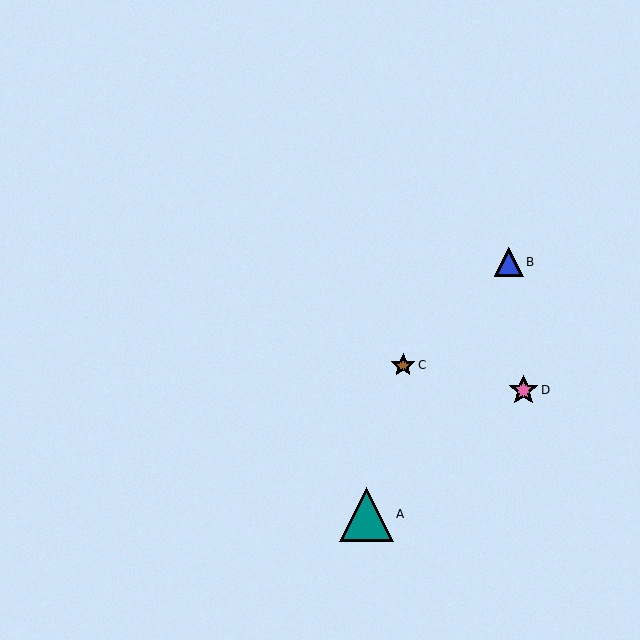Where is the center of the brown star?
The center of the brown star is at (403, 365).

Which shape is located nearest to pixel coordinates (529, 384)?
The pink star (labeled D) at (524, 390) is nearest to that location.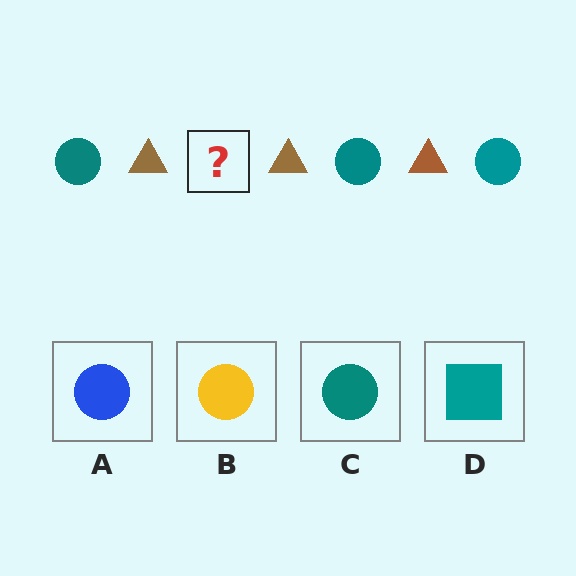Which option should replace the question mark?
Option C.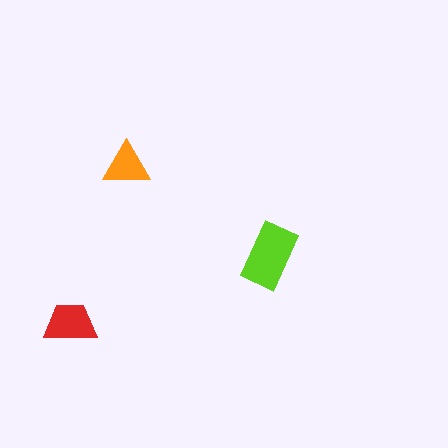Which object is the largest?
The lime rectangle.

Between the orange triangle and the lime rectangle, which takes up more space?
The lime rectangle.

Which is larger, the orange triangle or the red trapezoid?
The red trapezoid.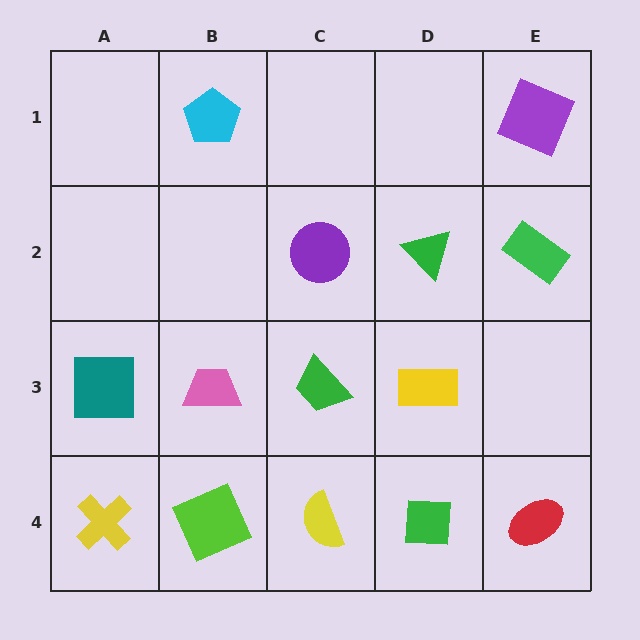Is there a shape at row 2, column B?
No, that cell is empty.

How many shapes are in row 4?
5 shapes.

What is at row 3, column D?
A yellow rectangle.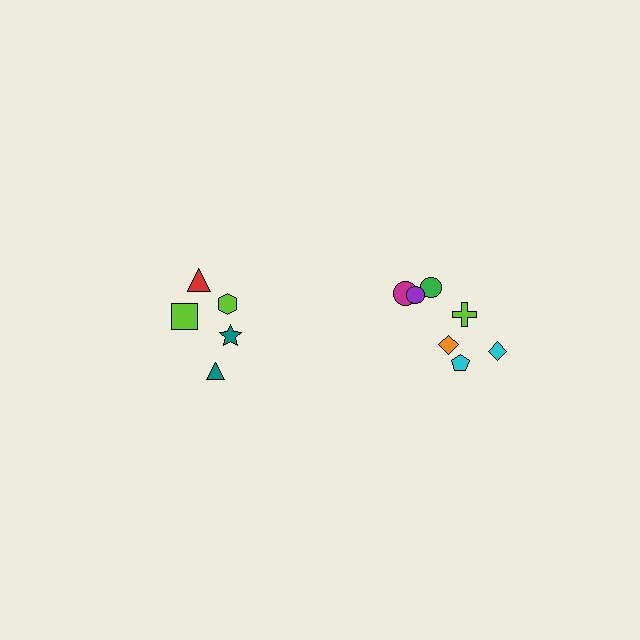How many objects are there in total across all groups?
There are 12 objects.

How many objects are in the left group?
There are 5 objects.